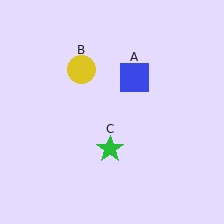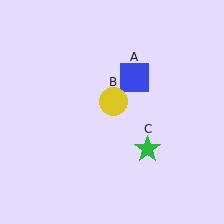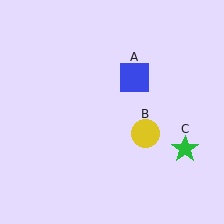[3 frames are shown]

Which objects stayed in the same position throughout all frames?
Blue square (object A) remained stationary.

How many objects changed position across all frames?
2 objects changed position: yellow circle (object B), green star (object C).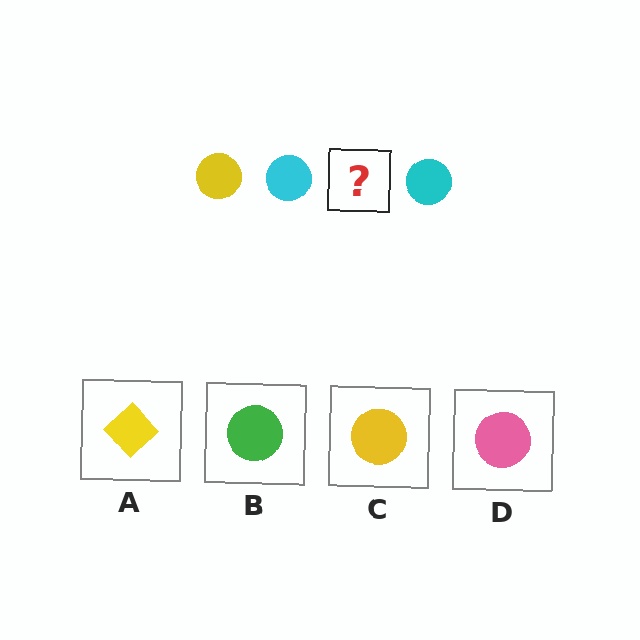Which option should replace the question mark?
Option C.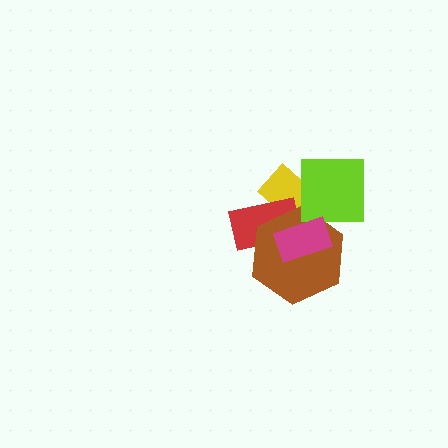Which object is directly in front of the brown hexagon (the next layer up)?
The lime square is directly in front of the brown hexagon.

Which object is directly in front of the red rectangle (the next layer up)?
The brown hexagon is directly in front of the red rectangle.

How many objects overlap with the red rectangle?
3 objects overlap with the red rectangle.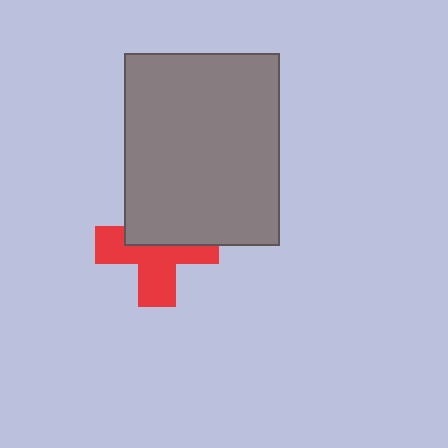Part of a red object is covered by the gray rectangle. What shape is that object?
It is a cross.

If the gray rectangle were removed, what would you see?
You would see the complete red cross.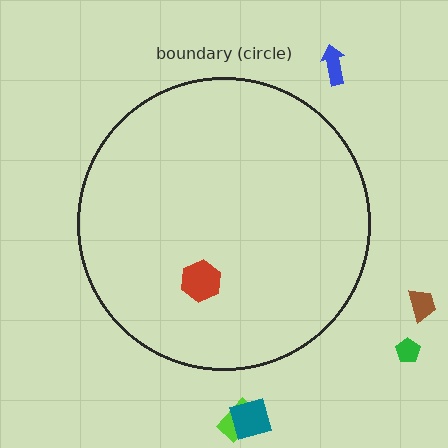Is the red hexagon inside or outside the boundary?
Inside.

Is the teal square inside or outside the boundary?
Outside.